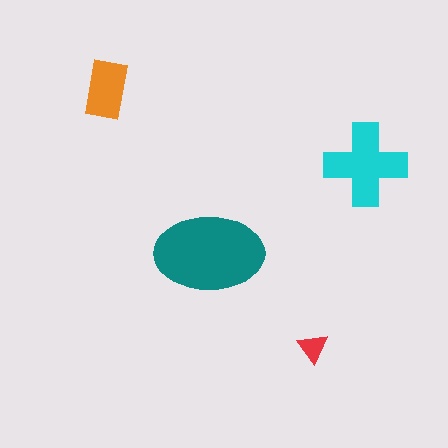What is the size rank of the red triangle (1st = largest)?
4th.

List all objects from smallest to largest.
The red triangle, the orange rectangle, the cyan cross, the teal ellipse.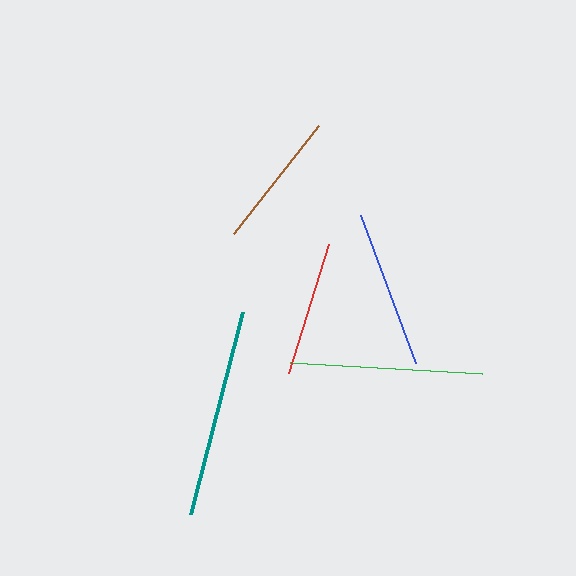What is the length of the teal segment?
The teal segment is approximately 209 pixels long.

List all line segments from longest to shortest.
From longest to shortest: teal, green, blue, brown, red.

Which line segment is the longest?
The teal line is the longest at approximately 209 pixels.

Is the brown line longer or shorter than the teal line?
The teal line is longer than the brown line.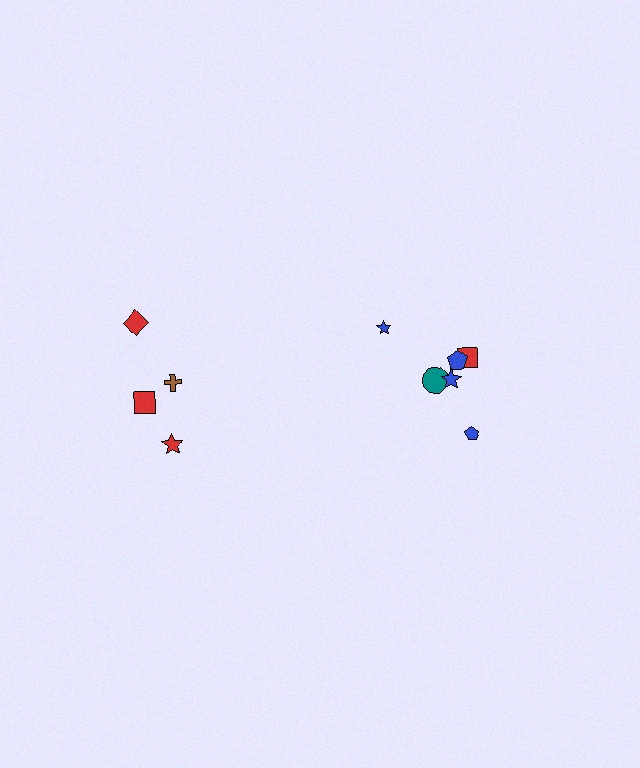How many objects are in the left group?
There are 4 objects.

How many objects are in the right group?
There are 6 objects.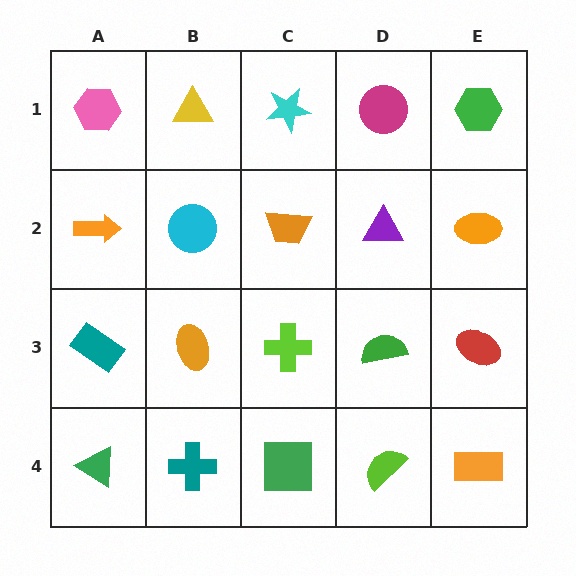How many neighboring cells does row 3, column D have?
4.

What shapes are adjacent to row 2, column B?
A yellow triangle (row 1, column B), an orange ellipse (row 3, column B), an orange arrow (row 2, column A), an orange trapezoid (row 2, column C).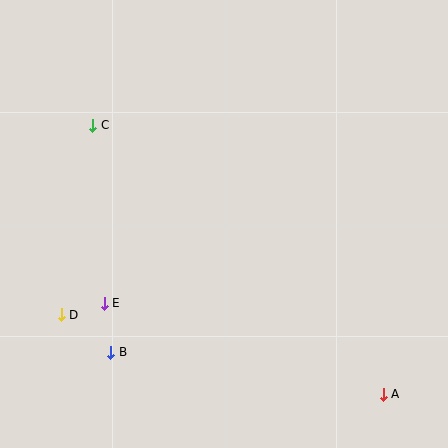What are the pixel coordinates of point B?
Point B is at (111, 352).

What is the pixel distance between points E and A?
The distance between E and A is 294 pixels.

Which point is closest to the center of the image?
Point E at (104, 303) is closest to the center.